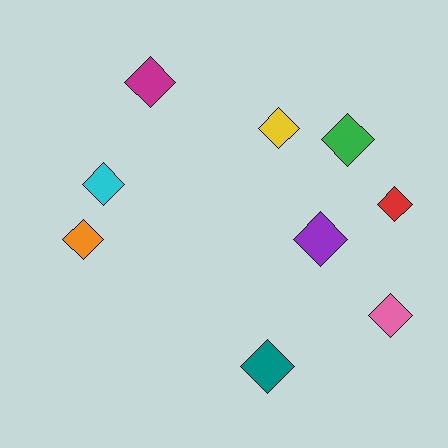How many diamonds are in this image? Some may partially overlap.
There are 9 diamonds.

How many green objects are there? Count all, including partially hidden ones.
There is 1 green object.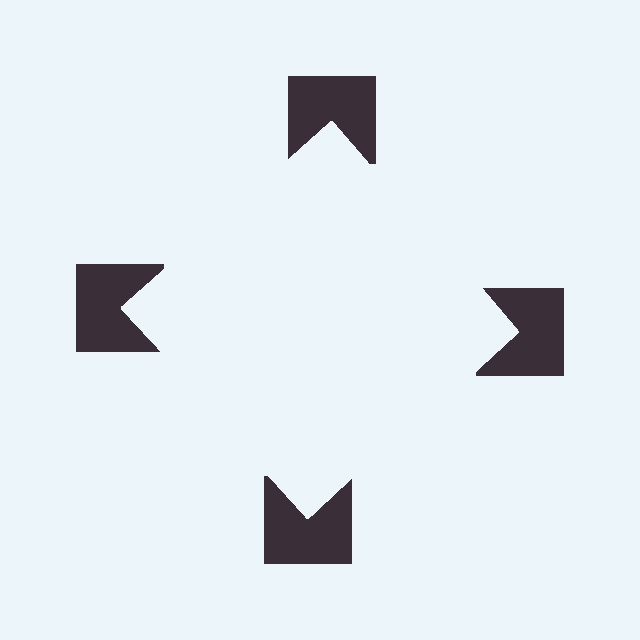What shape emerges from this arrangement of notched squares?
An illusory square — its edges are inferred from the aligned wedge cuts in the notched squares, not physically drawn.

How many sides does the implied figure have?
4 sides.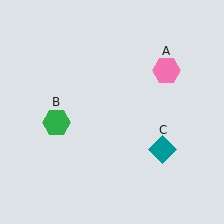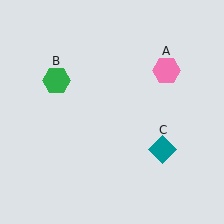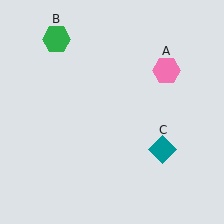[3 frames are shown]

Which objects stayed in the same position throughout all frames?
Pink hexagon (object A) and teal diamond (object C) remained stationary.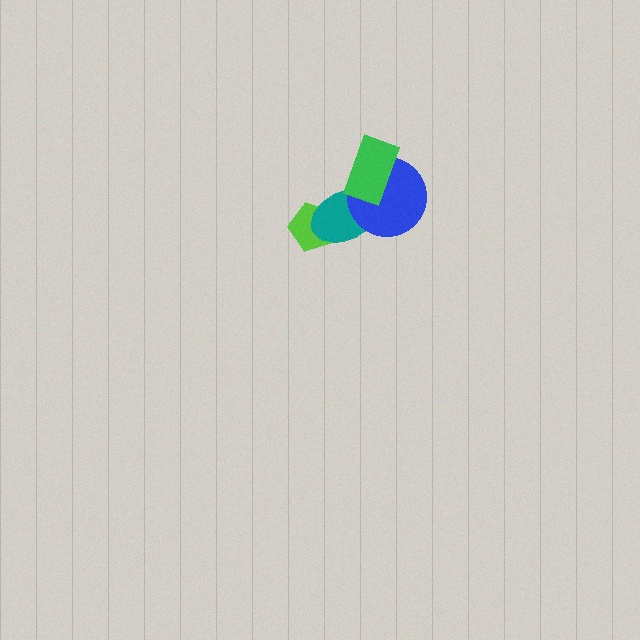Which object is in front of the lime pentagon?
The teal ellipse is in front of the lime pentagon.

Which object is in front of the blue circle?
The green rectangle is in front of the blue circle.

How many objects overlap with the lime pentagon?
1 object overlaps with the lime pentagon.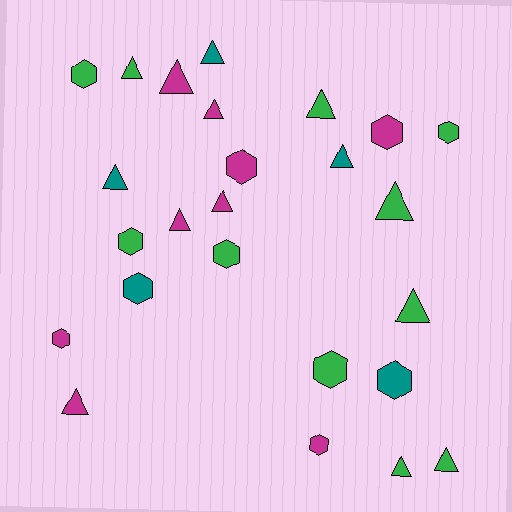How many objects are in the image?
There are 25 objects.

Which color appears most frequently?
Green, with 11 objects.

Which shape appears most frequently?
Triangle, with 14 objects.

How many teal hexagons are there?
There are 2 teal hexagons.